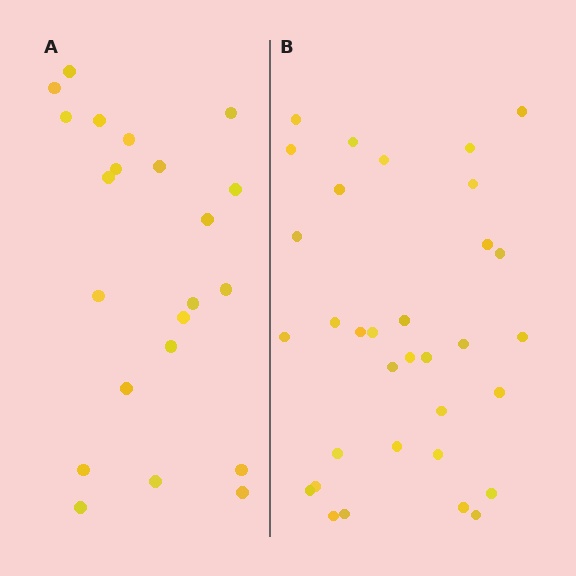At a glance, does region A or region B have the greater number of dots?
Region B (the right region) has more dots.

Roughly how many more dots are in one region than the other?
Region B has roughly 12 or so more dots than region A.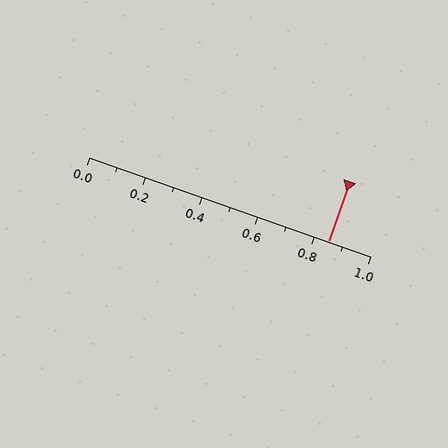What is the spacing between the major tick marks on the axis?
The major ticks are spaced 0.2 apart.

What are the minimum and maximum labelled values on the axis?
The axis runs from 0.0 to 1.0.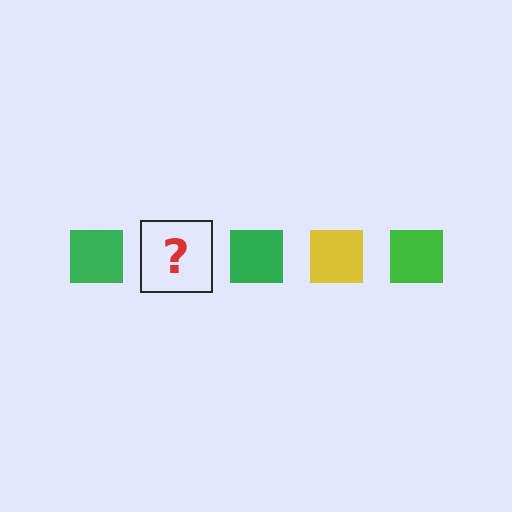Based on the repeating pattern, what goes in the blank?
The blank should be a yellow square.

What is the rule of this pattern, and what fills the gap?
The rule is that the pattern cycles through green, yellow squares. The gap should be filled with a yellow square.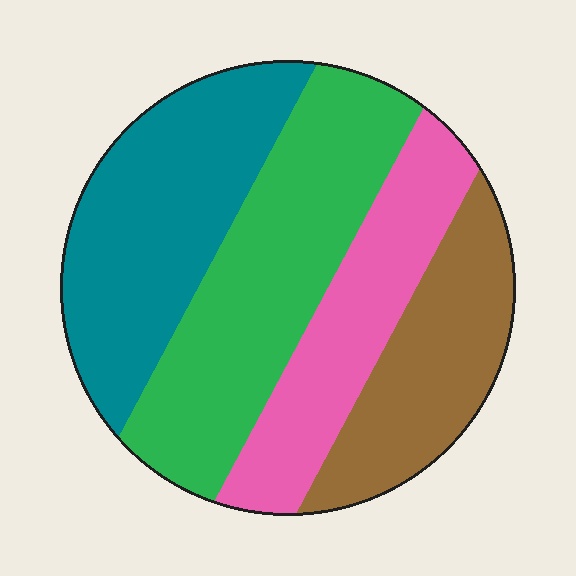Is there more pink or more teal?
Teal.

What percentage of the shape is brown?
Brown covers 20% of the shape.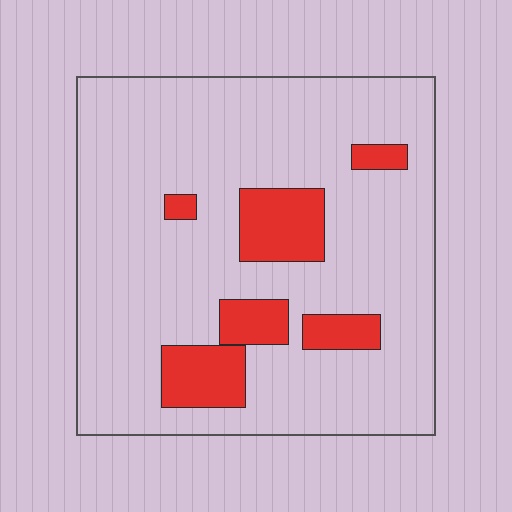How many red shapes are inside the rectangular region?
6.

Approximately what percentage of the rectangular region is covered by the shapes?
Approximately 15%.